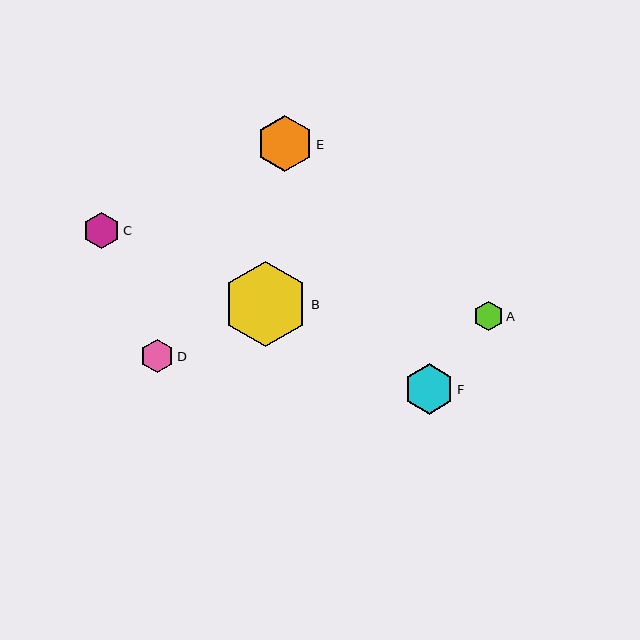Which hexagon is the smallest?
Hexagon A is the smallest with a size of approximately 29 pixels.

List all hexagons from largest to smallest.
From largest to smallest: B, E, F, C, D, A.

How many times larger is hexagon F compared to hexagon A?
Hexagon F is approximately 1.7 times the size of hexagon A.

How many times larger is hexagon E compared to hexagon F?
Hexagon E is approximately 1.1 times the size of hexagon F.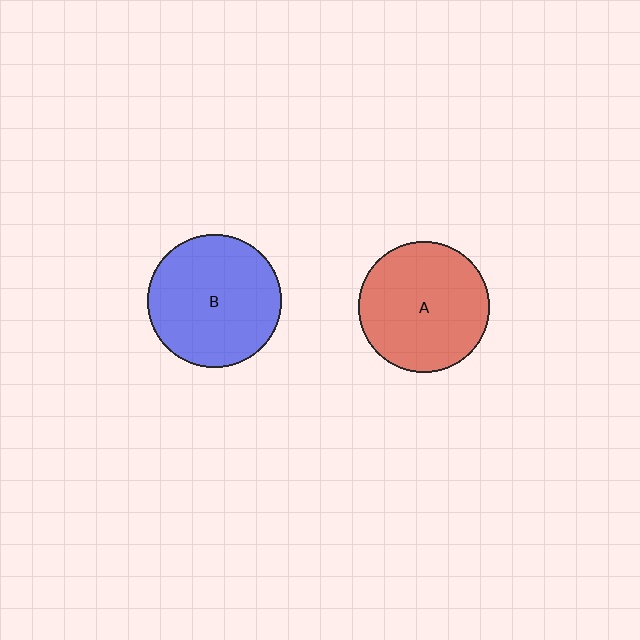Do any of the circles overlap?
No, none of the circles overlap.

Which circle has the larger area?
Circle B (blue).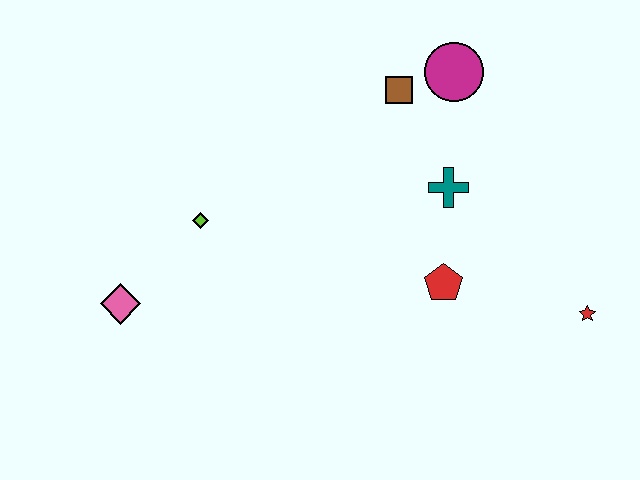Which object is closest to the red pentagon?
The teal cross is closest to the red pentagon.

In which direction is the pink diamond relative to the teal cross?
The pink diamond is to the left of the teal cross.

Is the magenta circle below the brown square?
No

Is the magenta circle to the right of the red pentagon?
Yes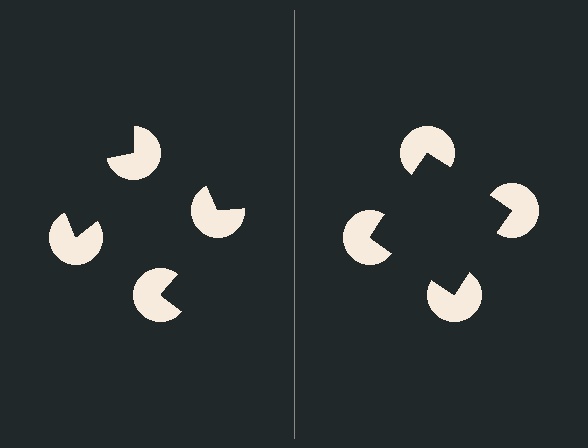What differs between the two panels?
The pac-man discs are positioned identically on both sides; only the wedge orientations differ. On the right they align to a square; on the left they are misaligned.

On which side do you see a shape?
An illusory square appears on the right side. On the left side the wedge cuts are rotated, so no coherent shape forms.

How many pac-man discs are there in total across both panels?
8 — 4 on each side.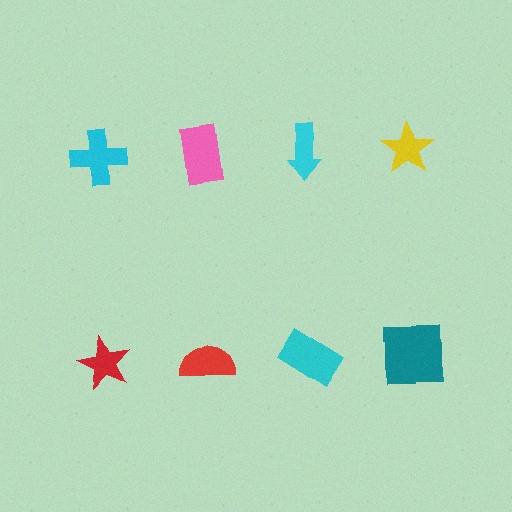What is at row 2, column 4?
A teal square.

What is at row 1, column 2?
A pink rectangle.